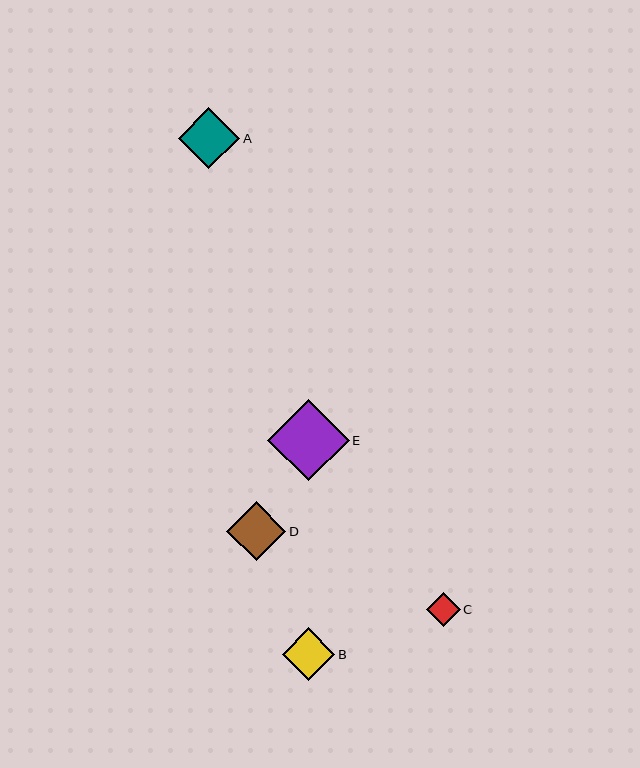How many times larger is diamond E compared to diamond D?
Diamond E is approximately 1.4 times the size of diamond D.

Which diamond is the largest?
Diamond E is the largest with a size of approximately 82 pixels.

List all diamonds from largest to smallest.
From largest to smallest: E, A, D, B, C.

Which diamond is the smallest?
Diamond C is the smallest with a size of approximately 34 pixels.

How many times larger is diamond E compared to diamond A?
Diamond E is approximately 1.3 times the size of diamond A.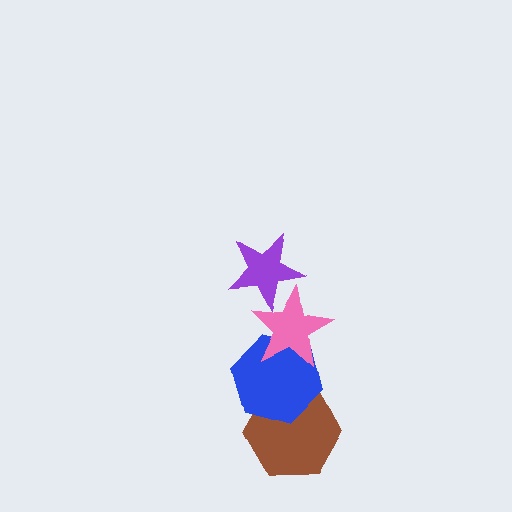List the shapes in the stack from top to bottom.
From top to bottom: the purple star, the pink star, the blue hexagon, the brown hexagon.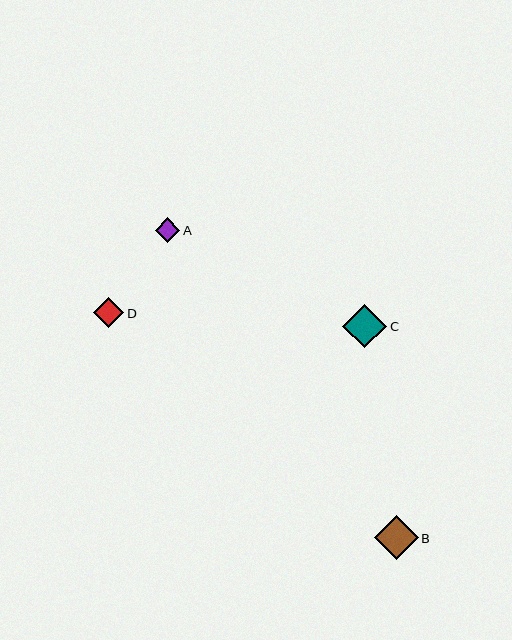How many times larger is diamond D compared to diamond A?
Diamond D is approximately 1.2 times the size of diamond A.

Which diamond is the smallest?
Diamond A is the smallest with a size of approximately 25 pixels.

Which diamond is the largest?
Diamond C is the largest with a size of approximately 44 pixels.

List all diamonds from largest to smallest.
From largest to smallest: C, B, D, A.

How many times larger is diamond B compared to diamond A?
Diamond B is approximately 1.8 times the size of diamond A.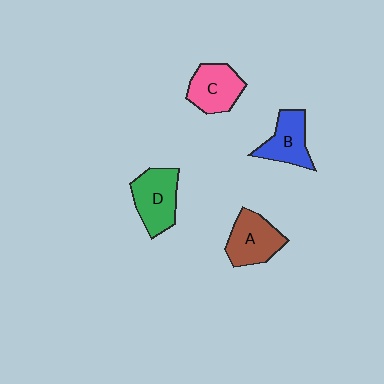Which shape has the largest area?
Shape D (green).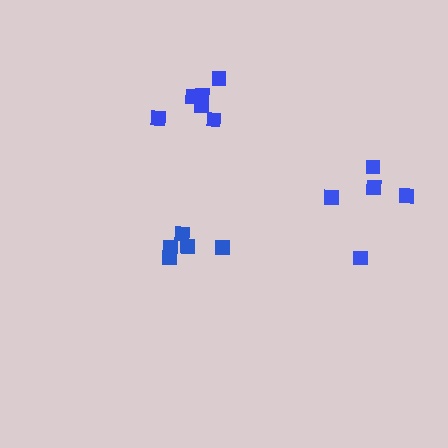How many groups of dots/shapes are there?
There are 3 groups.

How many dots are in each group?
Group 1: 5 dots, Group 2: 5 dots, Group 3: 6 dots (16 total).